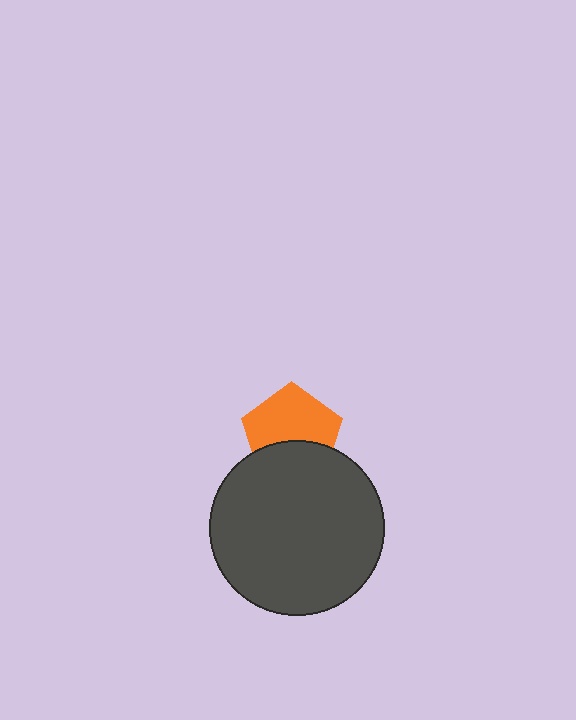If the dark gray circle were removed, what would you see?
You would see the complete orange pentagon.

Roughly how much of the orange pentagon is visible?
About half of it is visible (roughly 63%).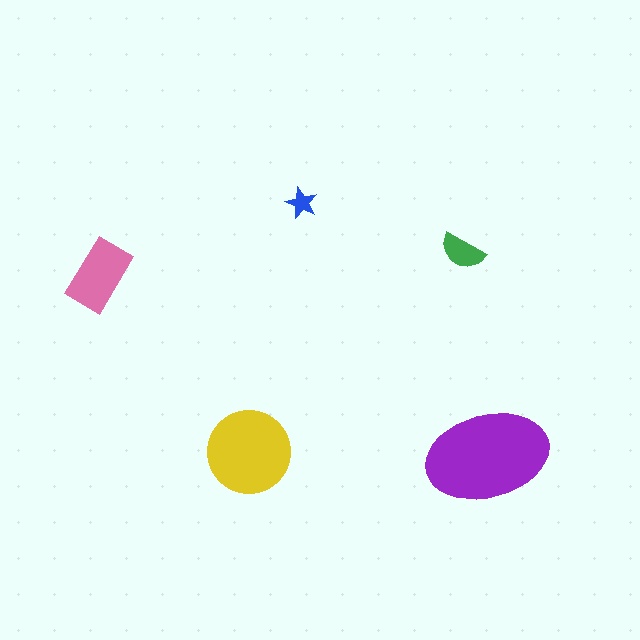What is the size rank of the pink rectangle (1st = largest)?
3rd.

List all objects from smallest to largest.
The blue star, the green semicircle, the pink rectangle, the yellow circle, the purple ellipse.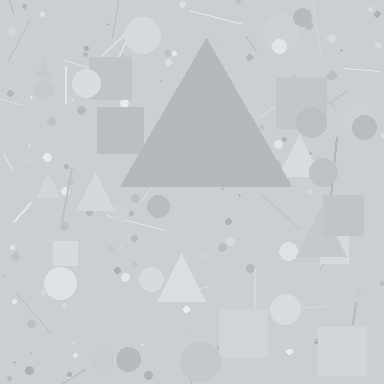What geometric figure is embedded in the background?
A triangle is embedded in the background.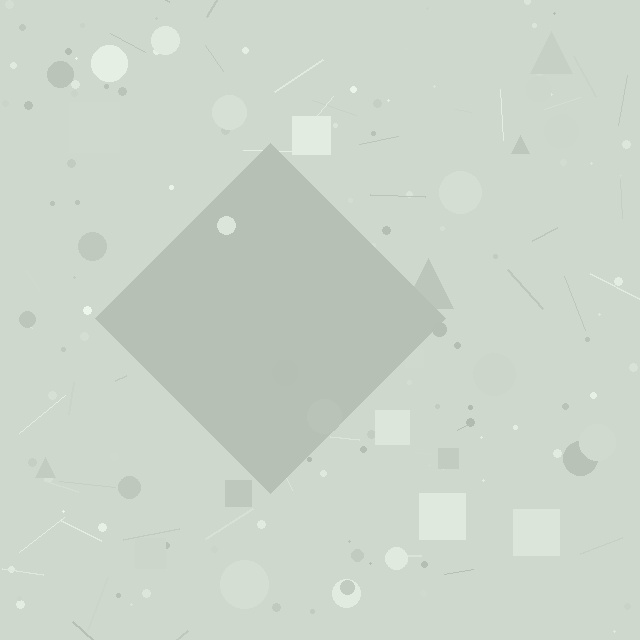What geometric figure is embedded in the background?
A diamond is embedded in the background.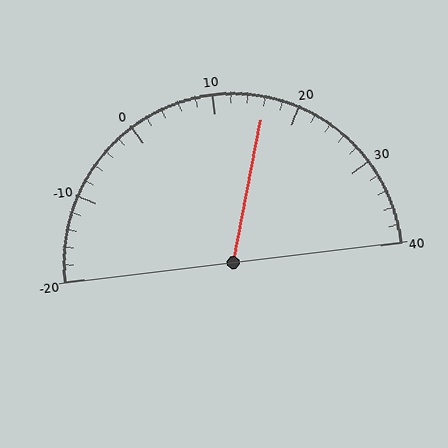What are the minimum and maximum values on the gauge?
The gauge ranges from -20 to 40.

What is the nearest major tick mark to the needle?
The nearest major tick mark is 20.